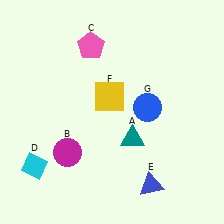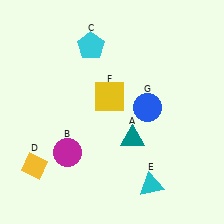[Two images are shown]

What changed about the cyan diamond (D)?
In Image 1, D is cyan. In Image 2, it changed to yellow.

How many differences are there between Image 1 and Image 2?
There are 3 differences between the two images.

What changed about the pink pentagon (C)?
In Image 1, C is pink. In Image 2, it changed to cyan.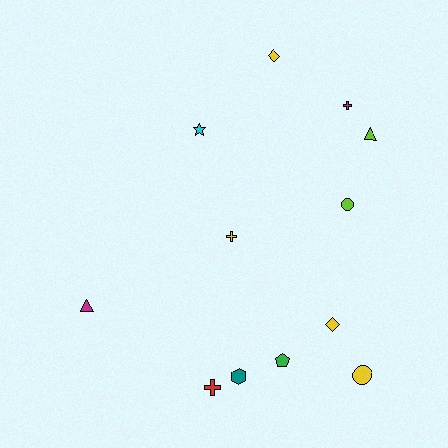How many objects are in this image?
There are 12 objects.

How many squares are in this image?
There are no squares.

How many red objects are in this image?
There is 1 red object.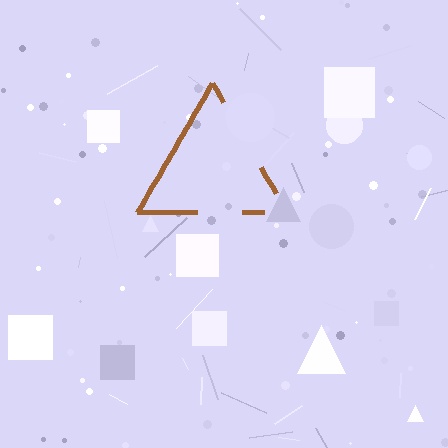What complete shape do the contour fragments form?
The contour fragments form a triangle.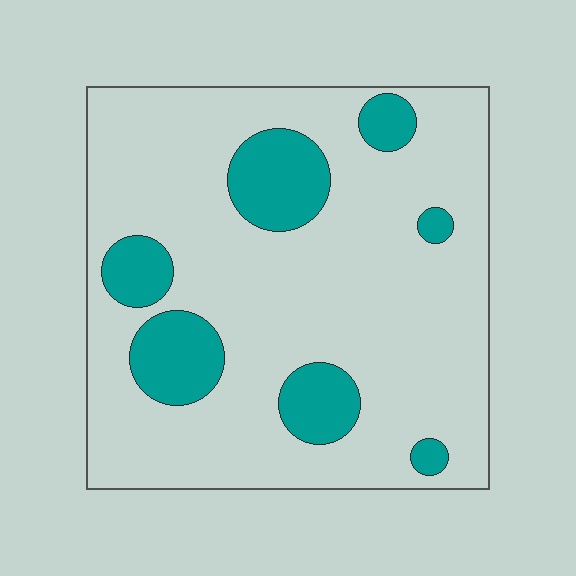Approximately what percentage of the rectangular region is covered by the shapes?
Approximately 20%.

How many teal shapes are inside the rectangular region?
7.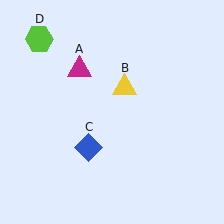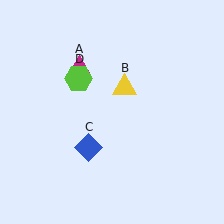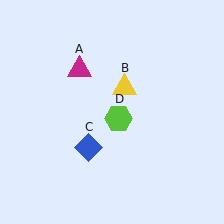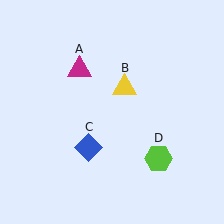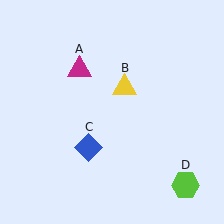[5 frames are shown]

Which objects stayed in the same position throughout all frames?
Magenta triangle (object A) and yellow triangle (object B) and blue diamond (object C) remained stationary.